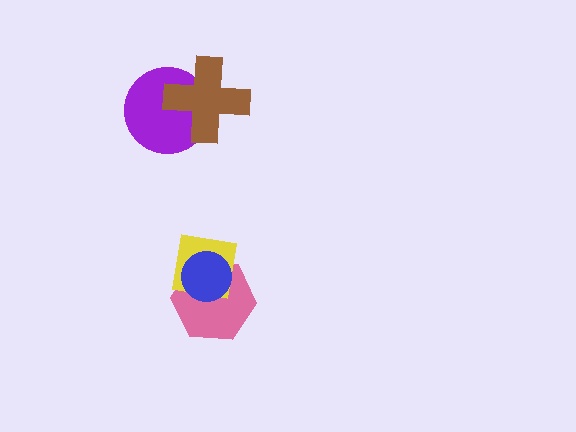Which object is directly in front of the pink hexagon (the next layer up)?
The yellow square is directly in front of the pink hexagon.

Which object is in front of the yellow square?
The blue circle is in front of the yellow square.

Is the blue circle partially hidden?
No, no other shape covers it.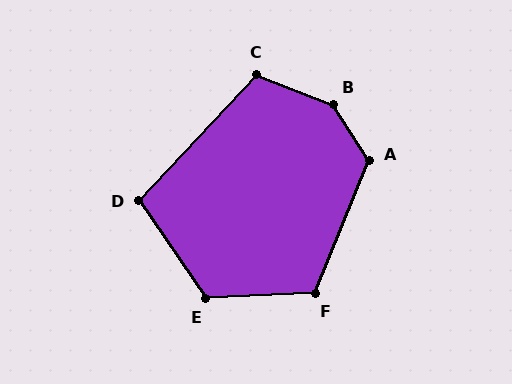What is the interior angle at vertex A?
Approximately 126 degrees (obtuse).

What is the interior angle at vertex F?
Approximately 115 degrees (obtuse).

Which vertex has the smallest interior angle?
D, at approximately 103 degrees.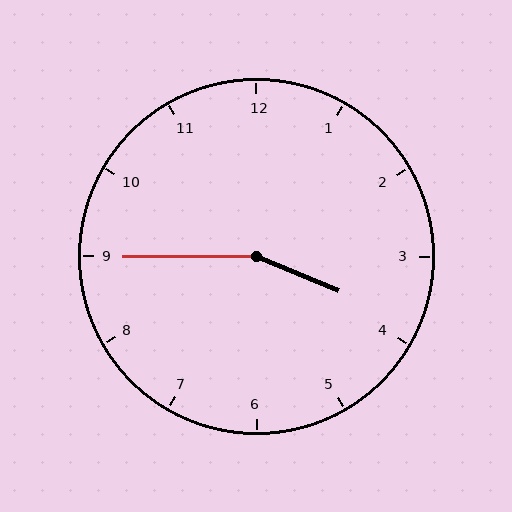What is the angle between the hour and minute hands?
Approximately 158 degrees.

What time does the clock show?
3:45.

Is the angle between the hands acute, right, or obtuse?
It is obtuse.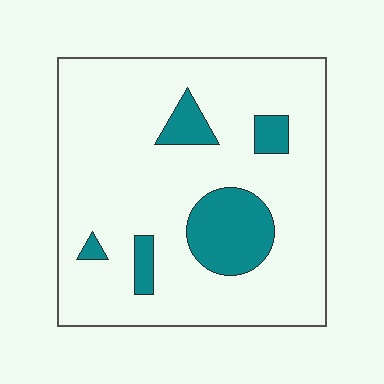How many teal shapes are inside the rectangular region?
5.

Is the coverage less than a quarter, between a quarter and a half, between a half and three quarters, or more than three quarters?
Less than a quarter.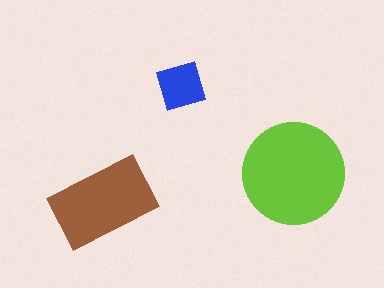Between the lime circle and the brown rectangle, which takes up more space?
The lime circle.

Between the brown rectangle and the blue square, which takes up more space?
The brown rectangle.